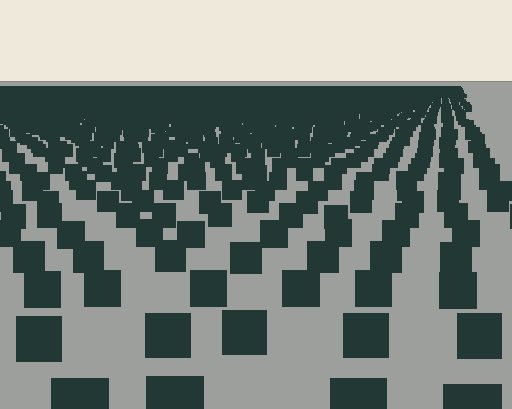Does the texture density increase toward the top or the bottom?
Density increases toward the top.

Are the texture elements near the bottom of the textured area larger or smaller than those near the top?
Larger. Near the bottom, elements are closer to the viewer and appear at a bigger on-screen size.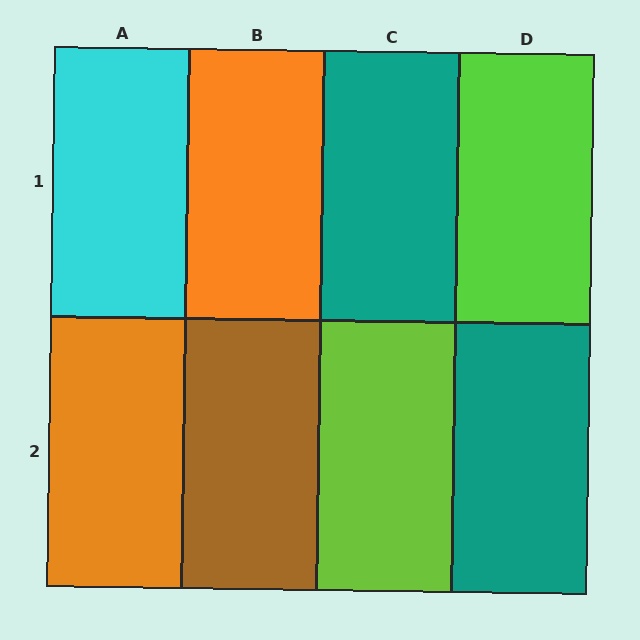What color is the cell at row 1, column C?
Teal.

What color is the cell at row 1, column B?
Orange.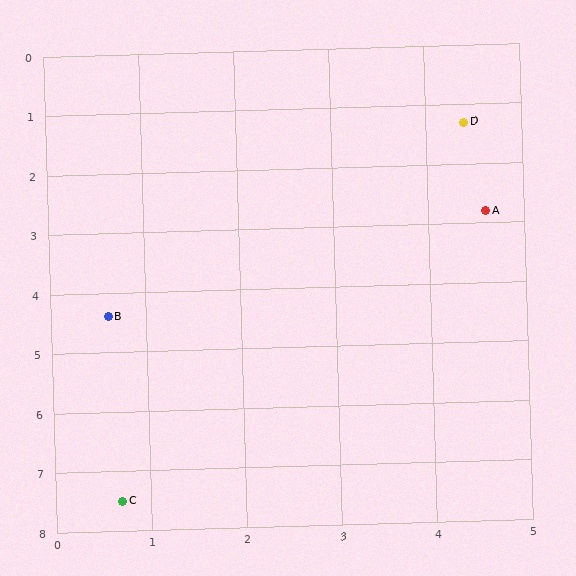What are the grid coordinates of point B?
Point B is at approximately (0.6, 4.4).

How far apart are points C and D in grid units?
Points C and D are about 7.2 grid units apart.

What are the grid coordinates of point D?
Point D is at approximately (4.4, 1.3).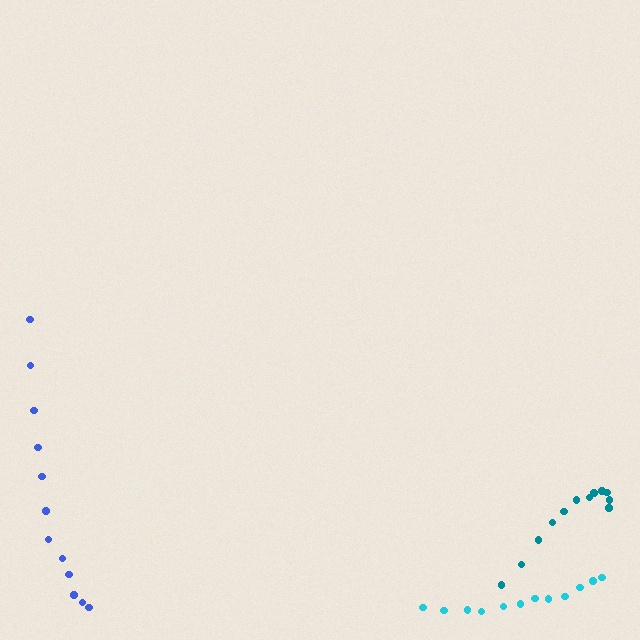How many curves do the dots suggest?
There are 3 distinct paths.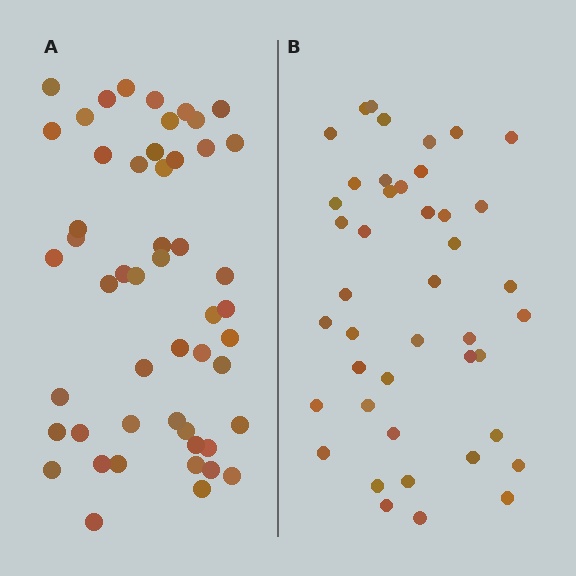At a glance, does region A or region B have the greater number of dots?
Region A (the left region) has more dots.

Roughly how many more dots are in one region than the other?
Region A has roughly 8 or so more dots than region B.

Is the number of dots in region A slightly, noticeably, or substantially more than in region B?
Region A has only slightly more — the two regions are fairly close. The ratio is roughly 1.2 to 1.